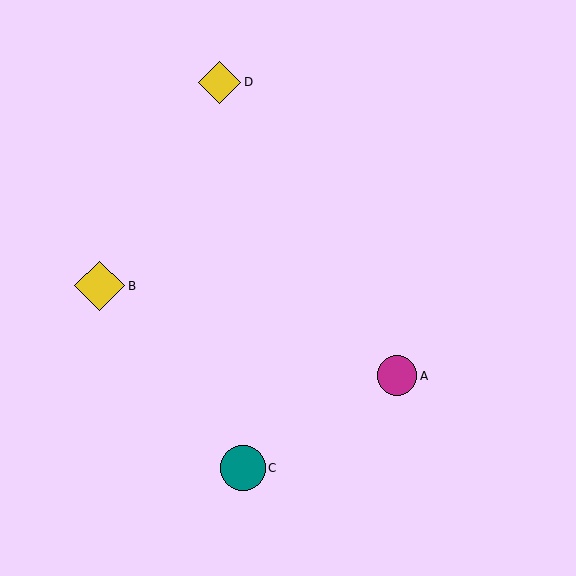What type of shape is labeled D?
Shape D is a yellow diamond.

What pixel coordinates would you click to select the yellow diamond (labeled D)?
Click at (220, 82) to select the yellow diamond D.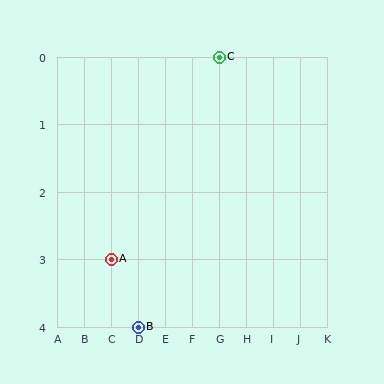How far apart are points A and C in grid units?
Points A and C are 4 columns and 3 rows apart (about 5.0 grid units diagonally).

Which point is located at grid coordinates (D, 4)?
Point B is at (D, 4).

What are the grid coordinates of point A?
Point A is at grid coordinates (C, 3).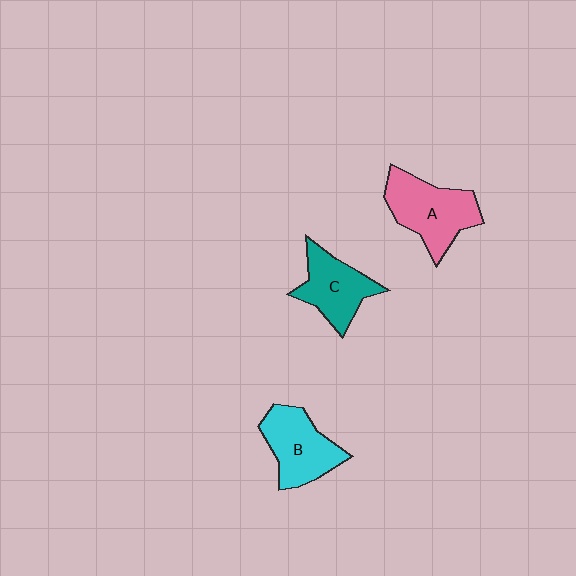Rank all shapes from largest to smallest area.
From largest to smallest: A (pink), B (cyan), C (teal).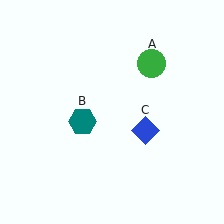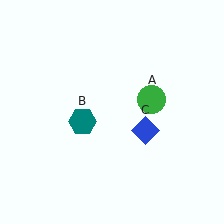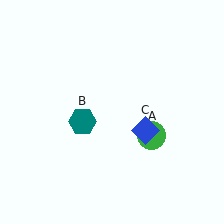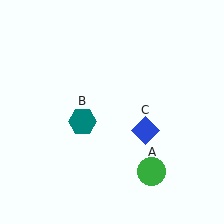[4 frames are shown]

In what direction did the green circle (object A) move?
The green circle (object A) moved down.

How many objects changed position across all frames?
1 object changed position: green circle (object A).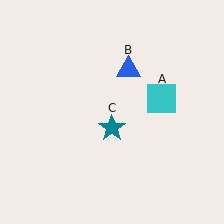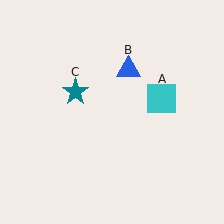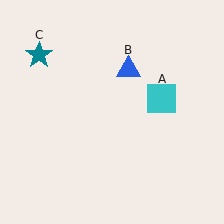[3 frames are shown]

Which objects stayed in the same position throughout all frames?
Cyan square (object A) and blue triangle (object B) remained stationary.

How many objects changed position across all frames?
1 object changed position: teal star (object C).